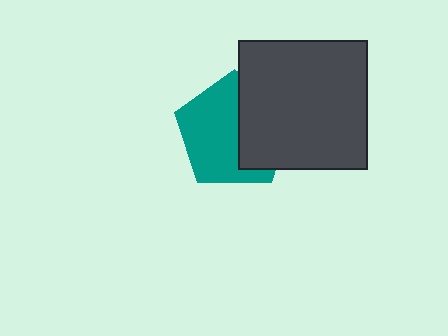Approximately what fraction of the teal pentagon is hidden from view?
Roughly 41% of the teal pentagon is hidden behind the dark gray square.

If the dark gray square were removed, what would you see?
You would see the complete teal pentagon.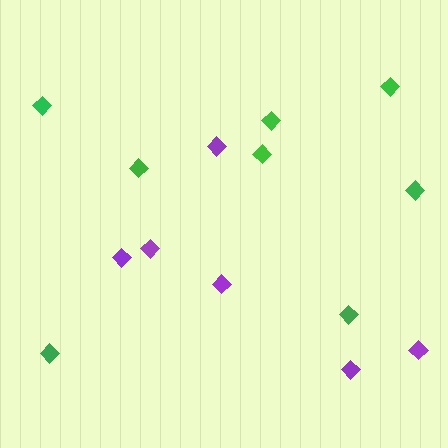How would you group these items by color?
There are 2 groups: one group of green diamonds (8) and one group of purple diamonds (6).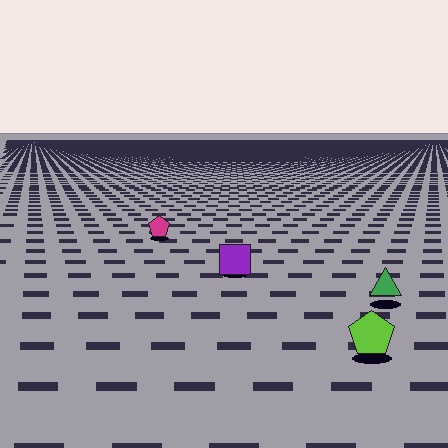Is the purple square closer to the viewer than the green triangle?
No. The green triangle is closer — you can tell from the texture gradient: the ground texture is coarser near it.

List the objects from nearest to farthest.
From nearest to farthest: the lime pentagon, the green triangle, the purple square, the magenta pentagon.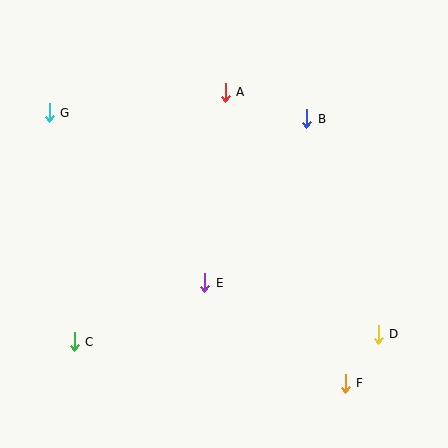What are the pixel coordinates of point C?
Point C is at (74, 342).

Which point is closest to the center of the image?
Point E at (205, 283) is closest to the center.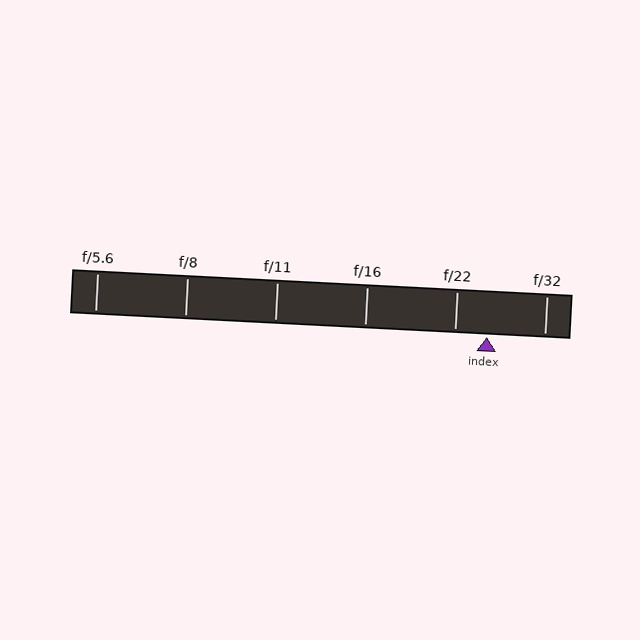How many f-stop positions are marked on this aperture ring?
There are 6 f-stop positions marked.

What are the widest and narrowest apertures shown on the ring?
The widest aperture shown is f/5.6 and the narrowest is f/32.